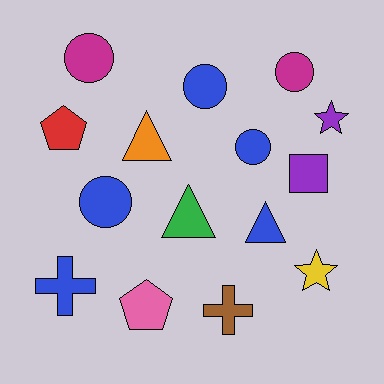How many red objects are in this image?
There is 1 red object.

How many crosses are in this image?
There are 2 crosses.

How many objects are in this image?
There are 15 objects.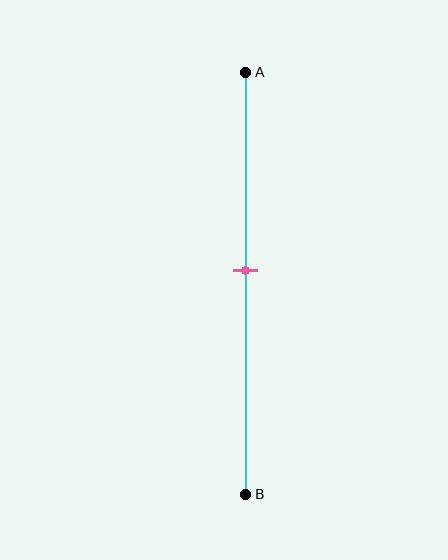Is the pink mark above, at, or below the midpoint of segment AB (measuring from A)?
The pink mark is above the midpoint of segment AB.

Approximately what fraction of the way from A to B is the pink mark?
The pink mark is approximately 45% of the way from A to B.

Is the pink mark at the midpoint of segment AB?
No, the mark is at about 45% from A, not at the 50% midpoint.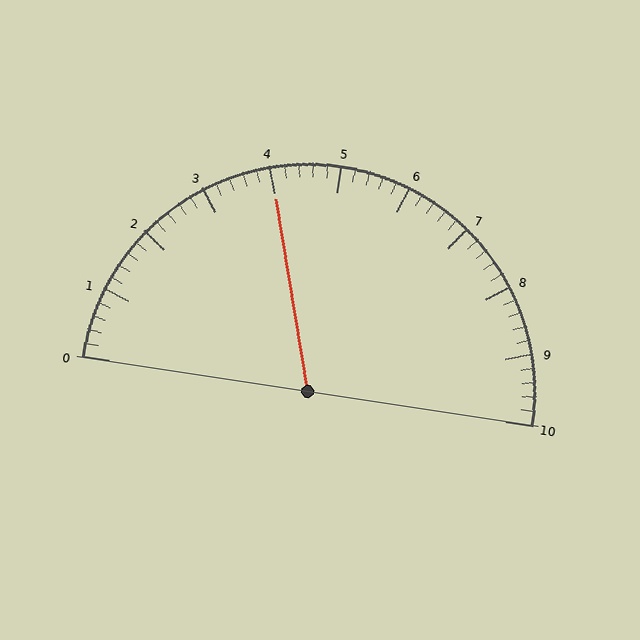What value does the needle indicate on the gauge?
The needle indicates approximately 4.0.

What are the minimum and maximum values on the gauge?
The gauge ranges from 0 to 10.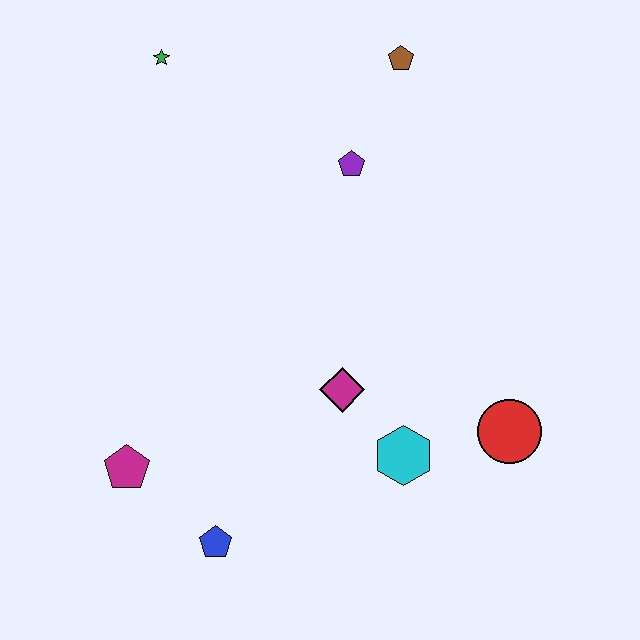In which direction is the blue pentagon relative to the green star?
The blue pentagon is below the green star.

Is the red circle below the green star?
Yes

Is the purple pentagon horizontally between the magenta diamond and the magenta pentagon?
No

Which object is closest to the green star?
The purple pentagon is closest to the green star.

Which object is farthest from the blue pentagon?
The brown pentagon is farthest from the blue pentagon.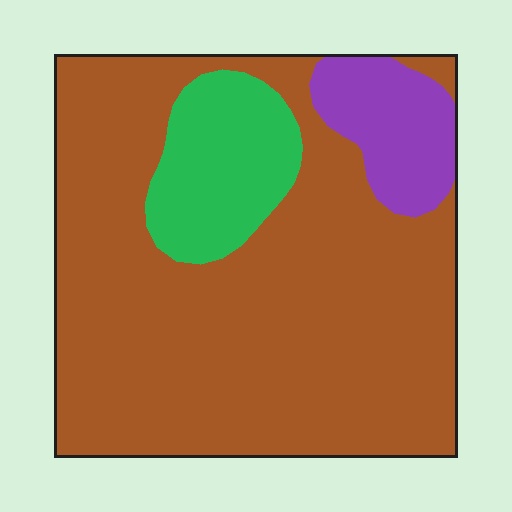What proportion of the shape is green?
Green covers about 15% of the shape.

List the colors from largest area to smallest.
From largest to smallest: brown, green, purple.